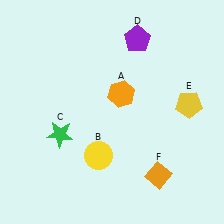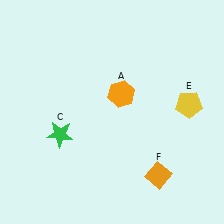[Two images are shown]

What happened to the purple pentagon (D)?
The purple pentagon (D) was removed in Image 2. It was in the top-right area of Image 1.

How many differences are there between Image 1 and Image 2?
There are 2 differences between the two images.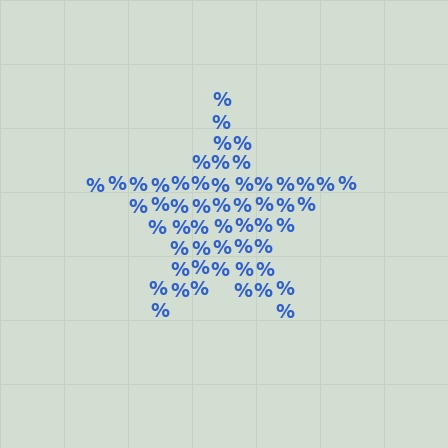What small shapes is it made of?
It is made of small percent signs.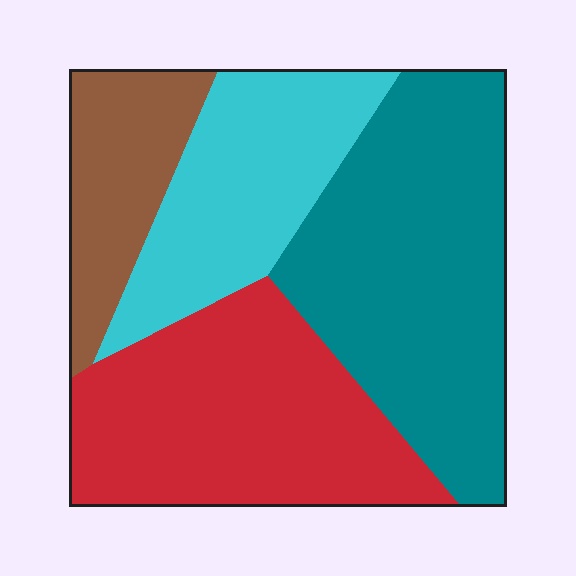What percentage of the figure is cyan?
Cyan covers roughly 20% of the figure.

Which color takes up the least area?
Brown, at roughly 15%.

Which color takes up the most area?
Teal, at roughly 35%.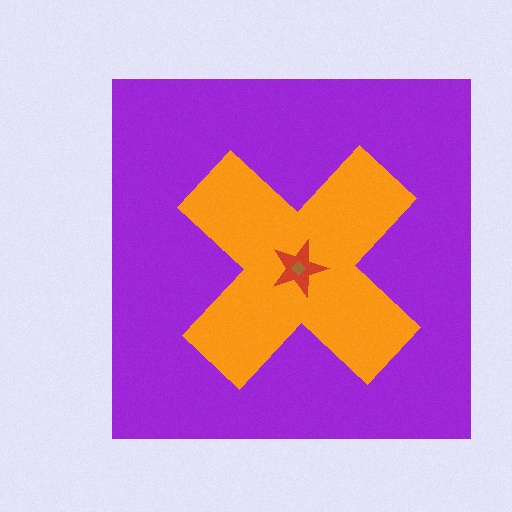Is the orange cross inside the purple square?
Yes.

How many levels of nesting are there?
4.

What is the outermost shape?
The purple square.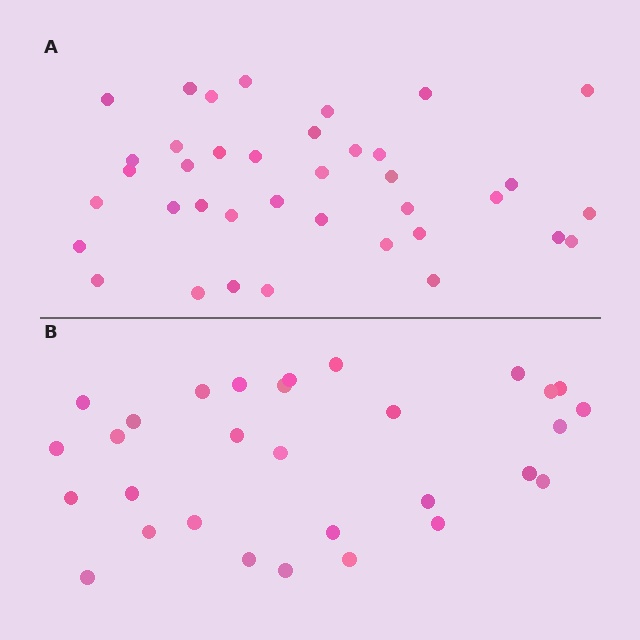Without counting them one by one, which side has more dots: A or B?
Region A (the top region) has more dots.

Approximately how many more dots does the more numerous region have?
Region A has roughly 8 or so more dots than region B.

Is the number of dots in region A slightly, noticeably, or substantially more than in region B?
Region A has noticeably more, but not dramatically so. The ratio is roughly 1.3 to 1.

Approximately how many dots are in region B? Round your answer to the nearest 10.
About 30 dots.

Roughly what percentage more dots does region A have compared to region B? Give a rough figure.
About 25% more.